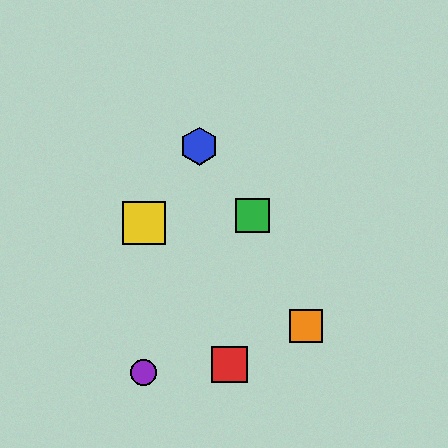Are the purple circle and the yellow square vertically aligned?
Yes, both are at x≈144.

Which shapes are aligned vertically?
The yellow square, the purple circle are aligned vertically.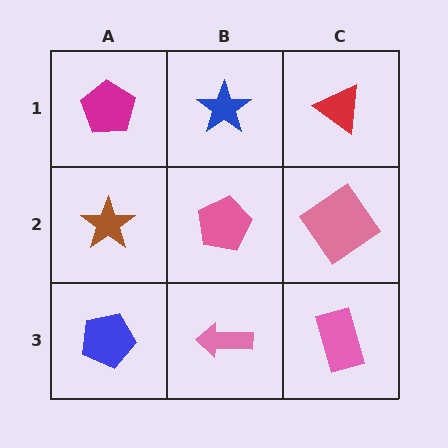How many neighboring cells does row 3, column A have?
2.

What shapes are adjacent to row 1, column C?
A pink diamond (row 2, column C), a blue star (row 1, column B).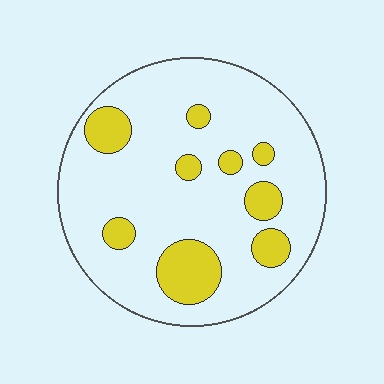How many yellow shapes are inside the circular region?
9.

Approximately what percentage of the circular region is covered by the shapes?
Approximately 20%.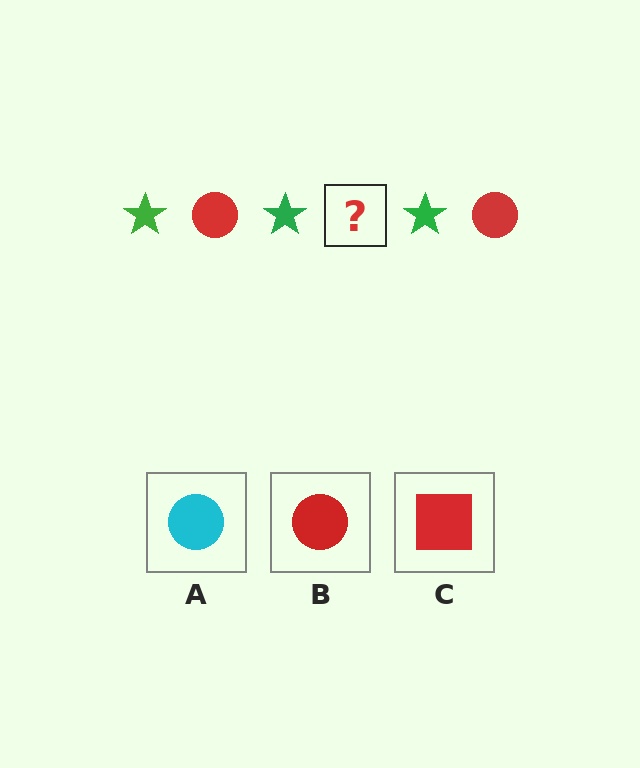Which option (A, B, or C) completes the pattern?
B.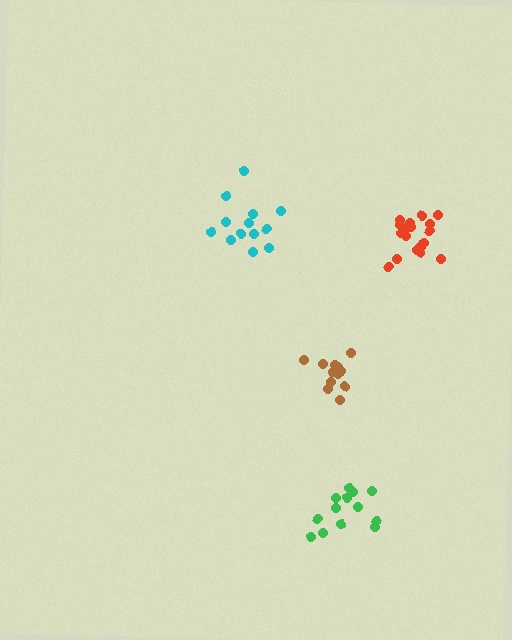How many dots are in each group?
Group 1: 13 dots, Group 2: 13 dots, Group 3: 18 dots, Group 4: 12 dots (56 total).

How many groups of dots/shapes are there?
There are 4 groups.